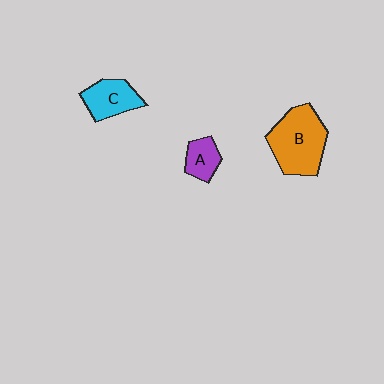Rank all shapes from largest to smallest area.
From largest to smallest: B (orange), C (cyan), A (purple).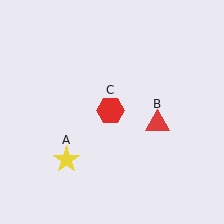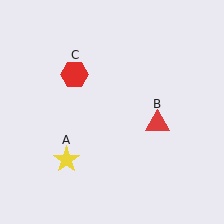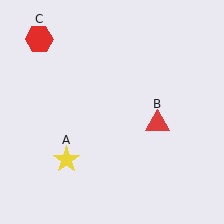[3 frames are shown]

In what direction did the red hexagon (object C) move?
The red hexagon (object C) moved up and to the left.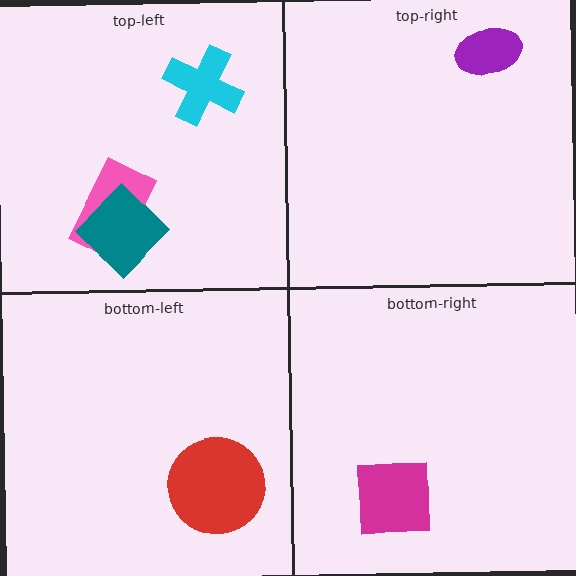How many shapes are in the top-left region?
3.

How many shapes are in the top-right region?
1.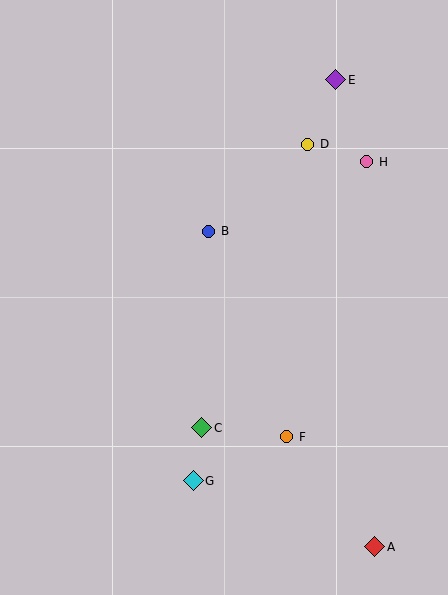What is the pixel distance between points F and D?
The distance between F and D is 294 pixels.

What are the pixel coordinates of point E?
Point E is at (336, 80).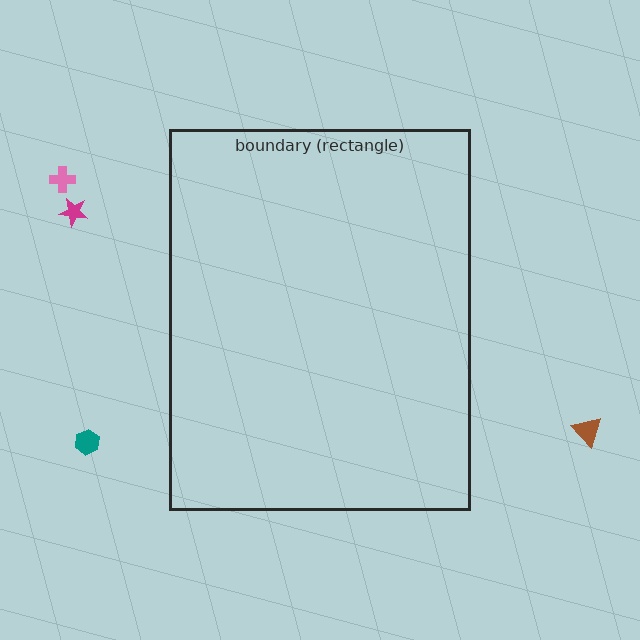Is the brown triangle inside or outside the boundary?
Outside.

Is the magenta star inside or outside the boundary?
Outside.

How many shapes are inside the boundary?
0 inside, 4 outside.